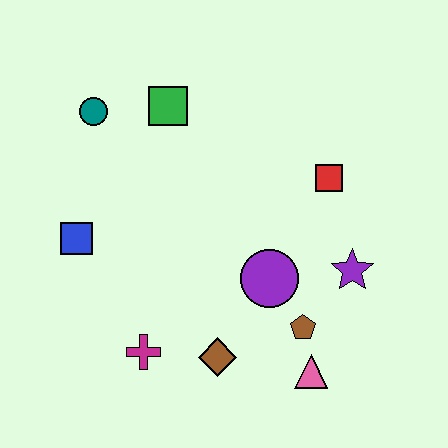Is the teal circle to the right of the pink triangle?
No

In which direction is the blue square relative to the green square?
The blue square is below the green square.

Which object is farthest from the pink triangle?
The teal circle is farthest from the pink triangle.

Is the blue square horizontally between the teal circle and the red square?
No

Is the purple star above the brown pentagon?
Yes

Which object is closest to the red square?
The purple star is closest to the red square.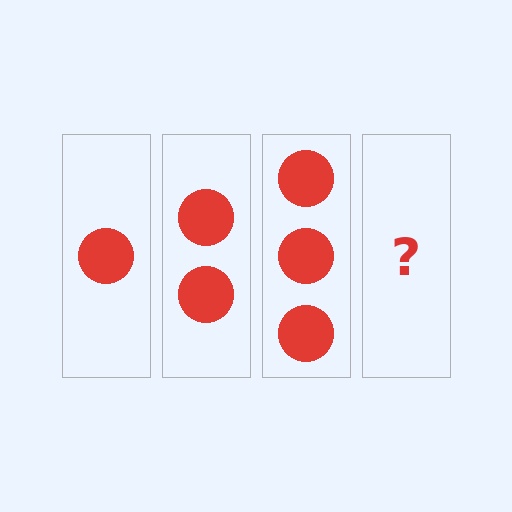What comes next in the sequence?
The next element should be 4 circles.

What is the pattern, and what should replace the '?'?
The pattern is that each step adds one more circle. The '?' should be 4 circles.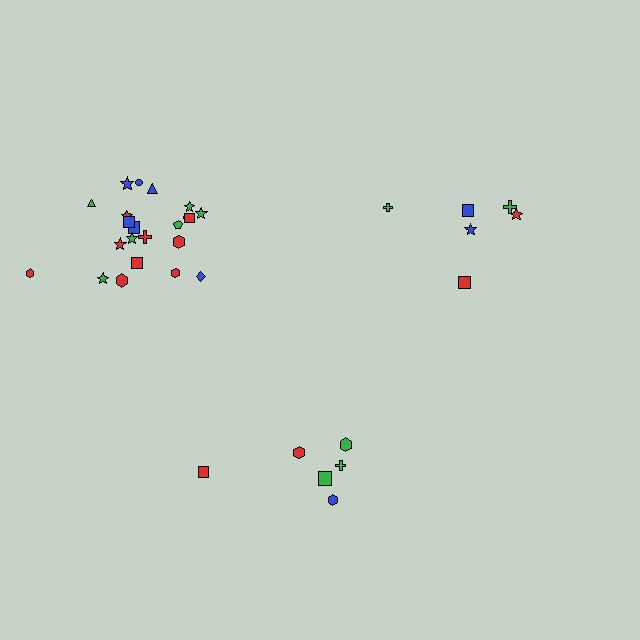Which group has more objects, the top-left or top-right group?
The top-left group.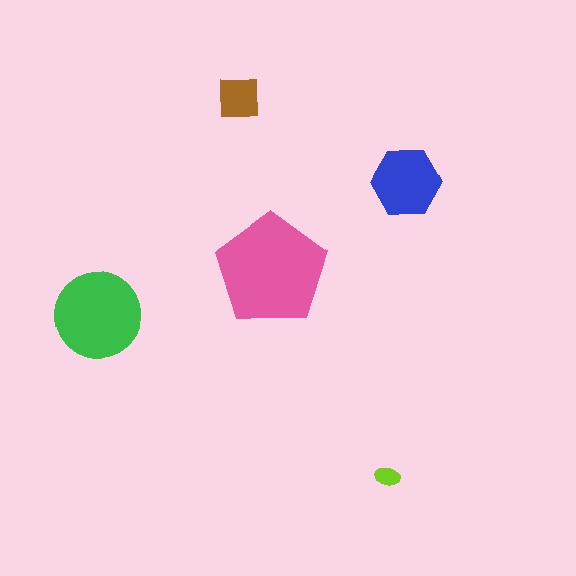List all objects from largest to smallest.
The pink pentagon, the green circle, the blue hexagon, the brown square, the lime ellipse.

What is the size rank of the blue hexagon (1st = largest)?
3rd.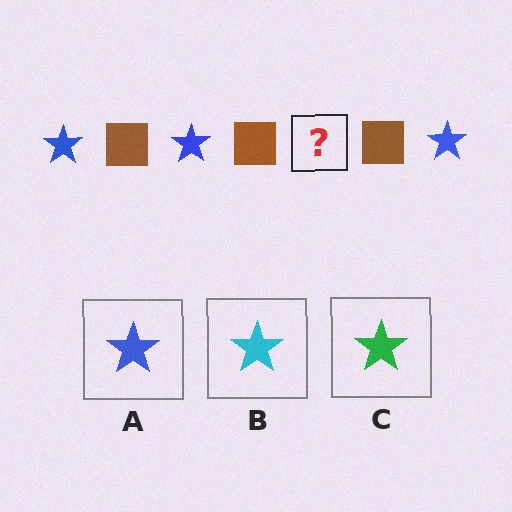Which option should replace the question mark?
Option A.